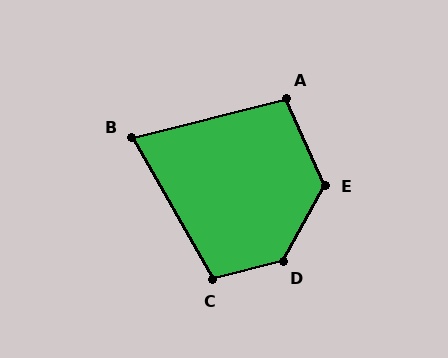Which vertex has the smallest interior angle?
B, at approximately 74 degrees.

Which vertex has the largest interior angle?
D, at approximately 134 degrees.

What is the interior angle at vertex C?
Approximately 105 degrees (obtuse).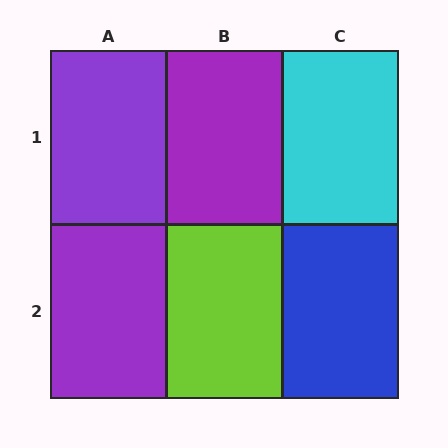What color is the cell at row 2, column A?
Purple.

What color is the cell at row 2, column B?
Lime.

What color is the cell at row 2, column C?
Blue.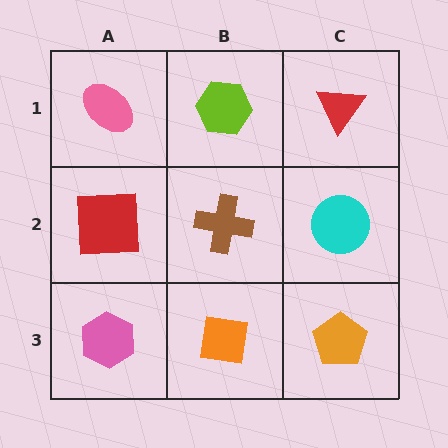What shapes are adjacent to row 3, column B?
A brown cross (row 2, column B), a pink hexagon (row 3, column A), an orange pentagon (row 3, column C).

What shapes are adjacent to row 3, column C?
A cyan circle (row 2, column C), an orange square (row 3, column B).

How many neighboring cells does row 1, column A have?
2.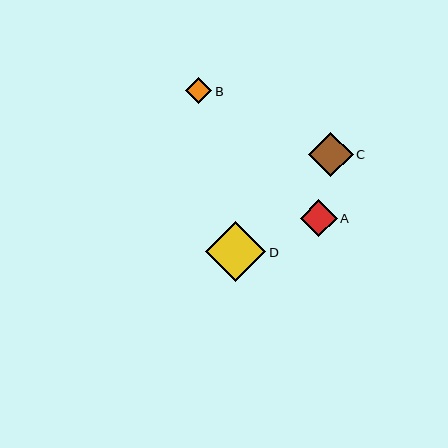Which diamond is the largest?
Diamond D is the largest with a size of approximately 60 pixels.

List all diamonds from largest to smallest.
From largest to smallest: D, C, A, B.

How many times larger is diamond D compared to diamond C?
Diamond D is approximately 1.3 times the size of diamond C.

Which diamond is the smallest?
Diamond B is the smallest with a size of approximately 26 pixels.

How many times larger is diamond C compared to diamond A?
Diamond C is approximately 1.2 times the size of diamond A.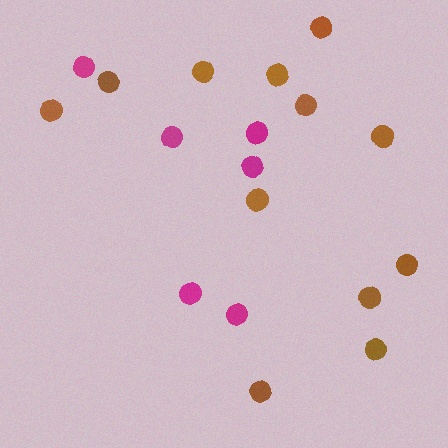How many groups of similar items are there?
There are 2 groups: one group of magenta circles (6) and one group of brown circles (12).